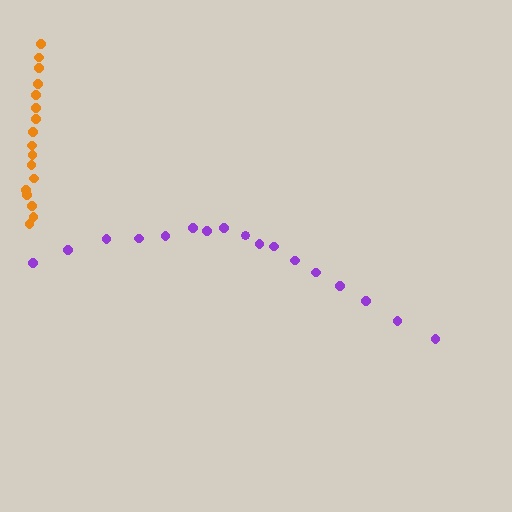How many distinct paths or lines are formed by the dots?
There are 2 distinct paths.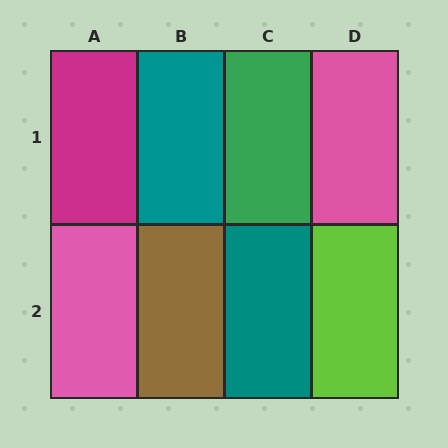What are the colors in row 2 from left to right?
Pink, brown, teal, lime.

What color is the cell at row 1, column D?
Pink.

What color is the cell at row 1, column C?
Green.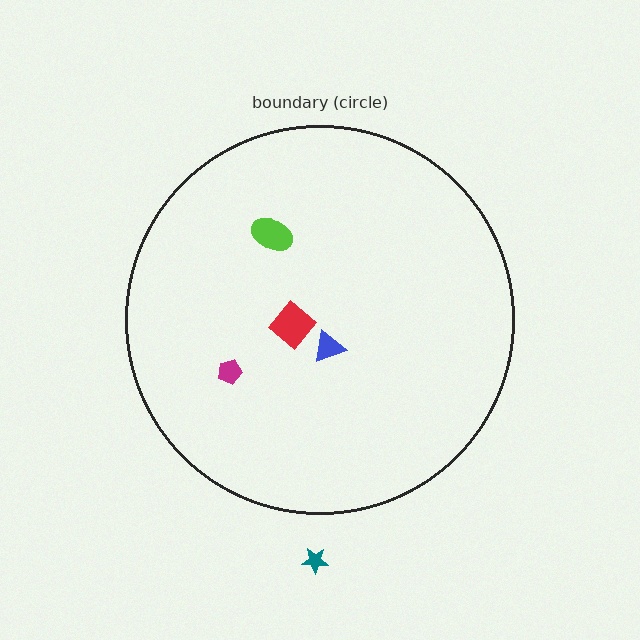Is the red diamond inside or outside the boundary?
Inside.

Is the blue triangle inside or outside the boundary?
Inside.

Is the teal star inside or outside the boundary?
Outside.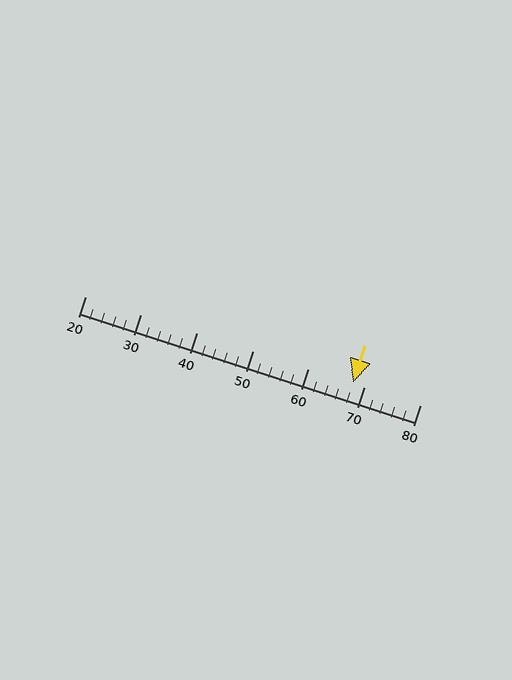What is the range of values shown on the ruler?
The ruler shows values from 20 to 80.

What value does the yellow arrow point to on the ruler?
The yellow arrow points to approximately 68.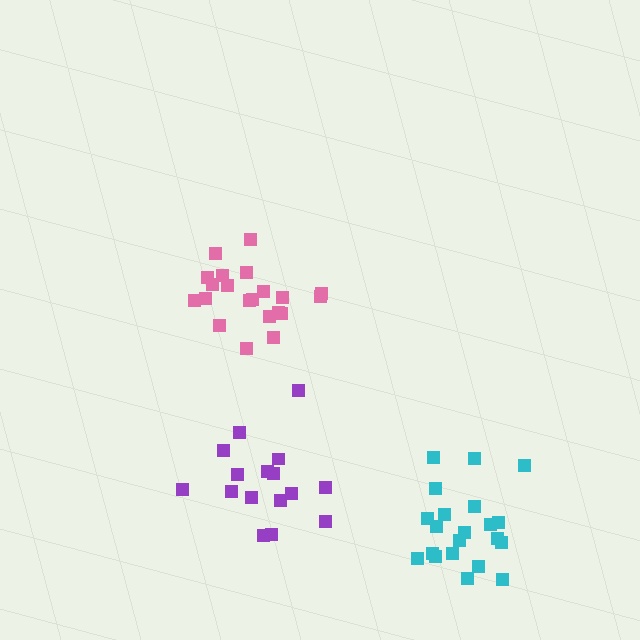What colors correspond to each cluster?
The clusters are colored: pink, purple, cyan.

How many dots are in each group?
Group 1: 21 dots, Group 2: 16 dots, Group 3: 21 dots (58 total).